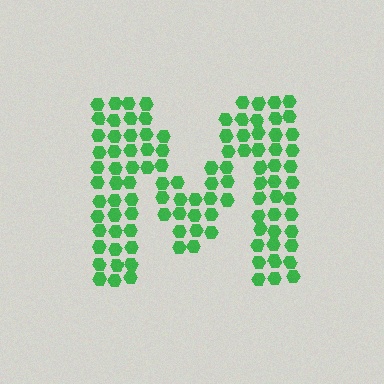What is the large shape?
The large shape is the letter M.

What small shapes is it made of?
It is made of small hexagons.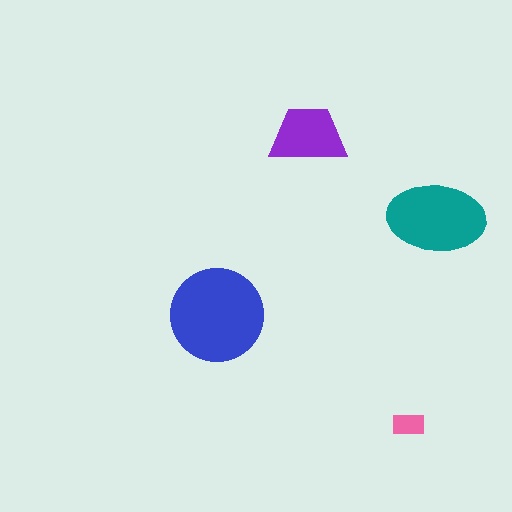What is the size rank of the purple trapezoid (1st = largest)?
3rd.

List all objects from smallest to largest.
The pink rectangle, the purple trapezoid, the teal ellipse, the blue circle.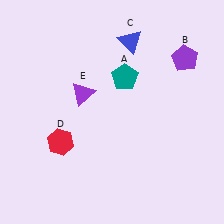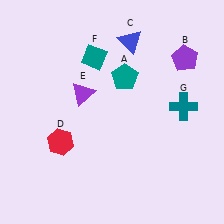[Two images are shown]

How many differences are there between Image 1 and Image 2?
There are 2 differences between the two images.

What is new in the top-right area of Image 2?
A teal cross (G) was added in the top-right area of Image 2.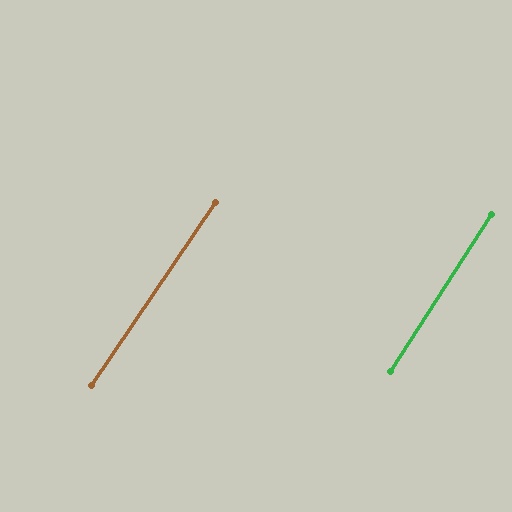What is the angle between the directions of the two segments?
Approximately 1 degree.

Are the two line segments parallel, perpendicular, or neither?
Parallel — their directions differ by only 1.3°.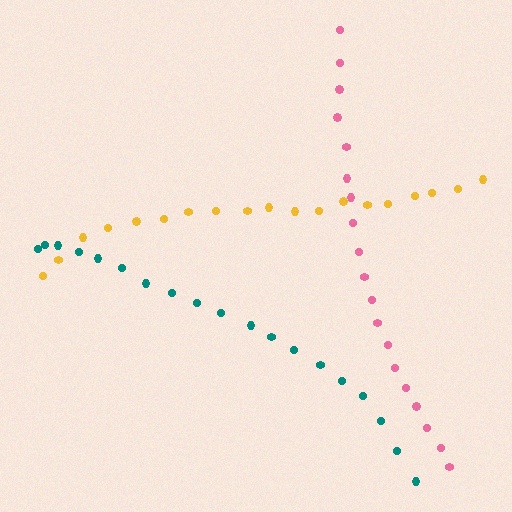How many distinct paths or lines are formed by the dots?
There are 3 distinct paths.